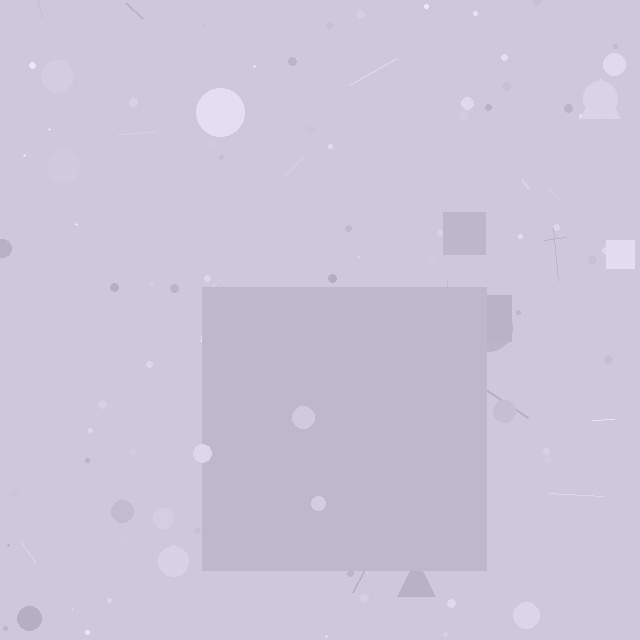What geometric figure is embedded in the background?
A square is embedded in the background.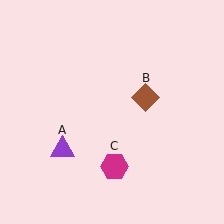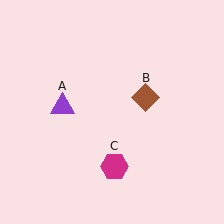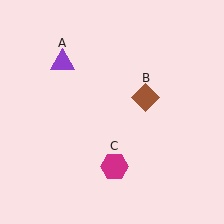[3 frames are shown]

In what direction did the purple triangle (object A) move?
The purple triangle (object A) moved up.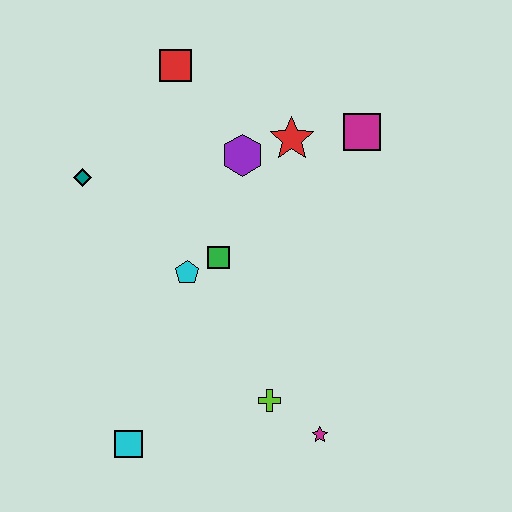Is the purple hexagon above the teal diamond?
Yes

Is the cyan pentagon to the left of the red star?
Yes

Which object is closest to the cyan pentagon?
The green square is closest to the cyan pentagon.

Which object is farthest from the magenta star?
The red square is farthest from the magenta star.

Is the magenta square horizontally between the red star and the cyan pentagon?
No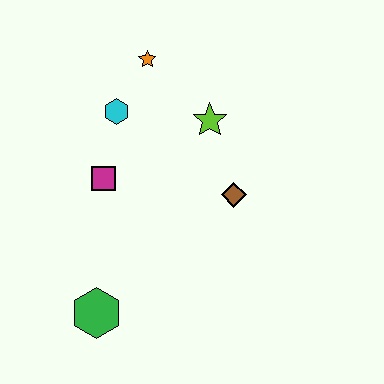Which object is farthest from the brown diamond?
The green hexagon is farthest from the brown diamond.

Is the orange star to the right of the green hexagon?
Yes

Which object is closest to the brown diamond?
The lime star is closest to the brown diamond.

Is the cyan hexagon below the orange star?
Yes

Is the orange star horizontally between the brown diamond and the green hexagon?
Yes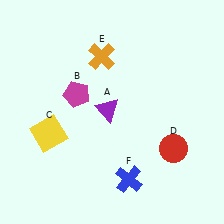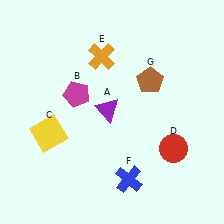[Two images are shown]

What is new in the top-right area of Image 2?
A brown pentagon (G) was added in the top-right area of Image 2.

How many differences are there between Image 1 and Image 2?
There is 1 difference between the two images.